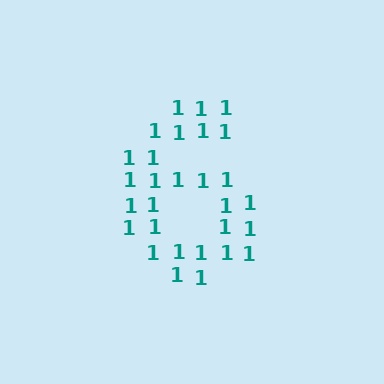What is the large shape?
The large shape is the digit 6.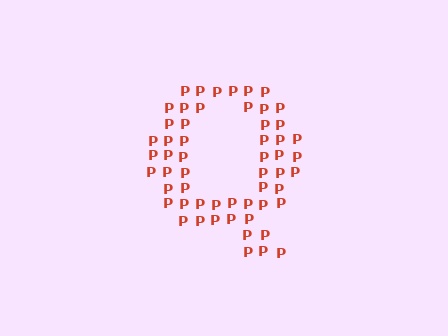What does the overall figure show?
The overall figure shows the letter Q.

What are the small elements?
The small elements are letter P's.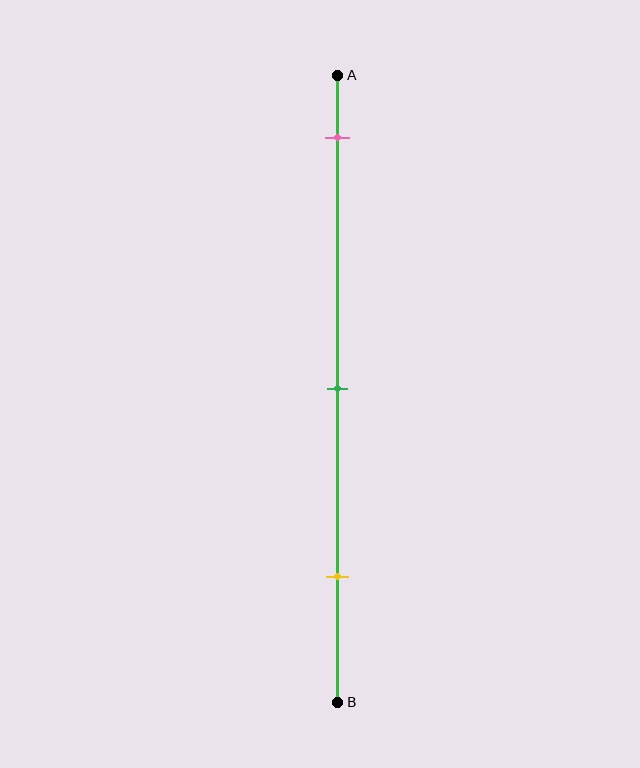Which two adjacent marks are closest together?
The green and yellow marks are the closest adjacent pair.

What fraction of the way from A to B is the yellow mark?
The yellow mark is approximately 80% (0.8) of the way from A to B.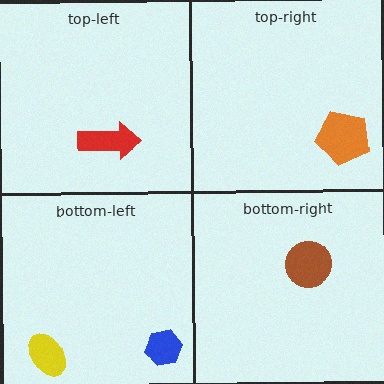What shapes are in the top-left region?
The red arrow.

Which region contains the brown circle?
The bottom-right region.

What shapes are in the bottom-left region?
The blue hexagon, the yellow ellipse.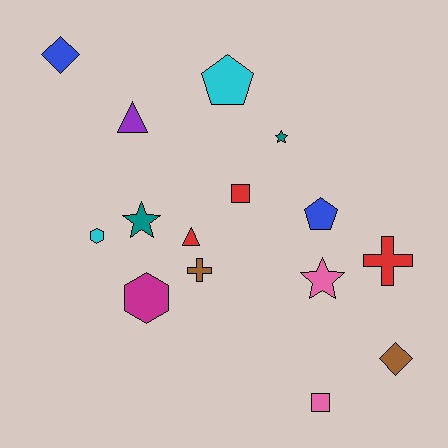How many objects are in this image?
There are 15 objects.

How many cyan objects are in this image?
There are 2 cyan objects.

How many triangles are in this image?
There are 2 triangles.